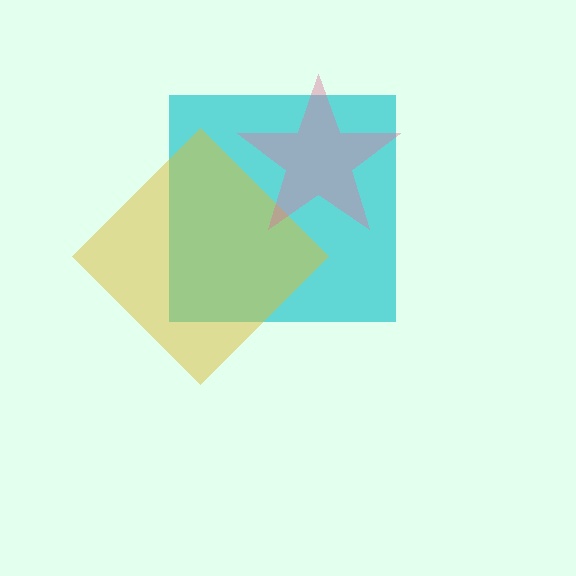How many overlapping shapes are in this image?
There are 3 overlapping shapes in the image.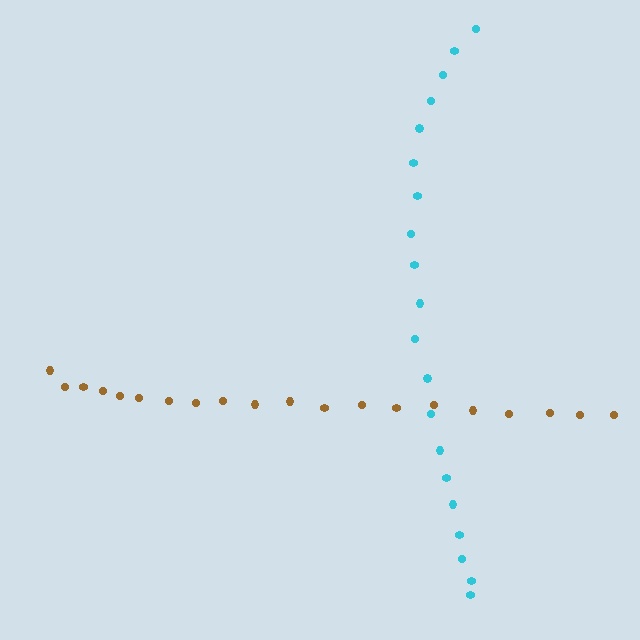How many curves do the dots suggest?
There are 2 distinct paths.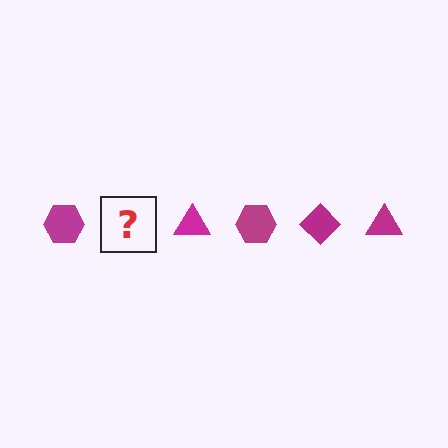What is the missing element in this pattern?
The missing element is a magenta diamond.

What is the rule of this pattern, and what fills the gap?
The rule is that the pattern cycles through hexagon, diamond, triangle shapes in magenta. The gap should be filled with a magenta diamond.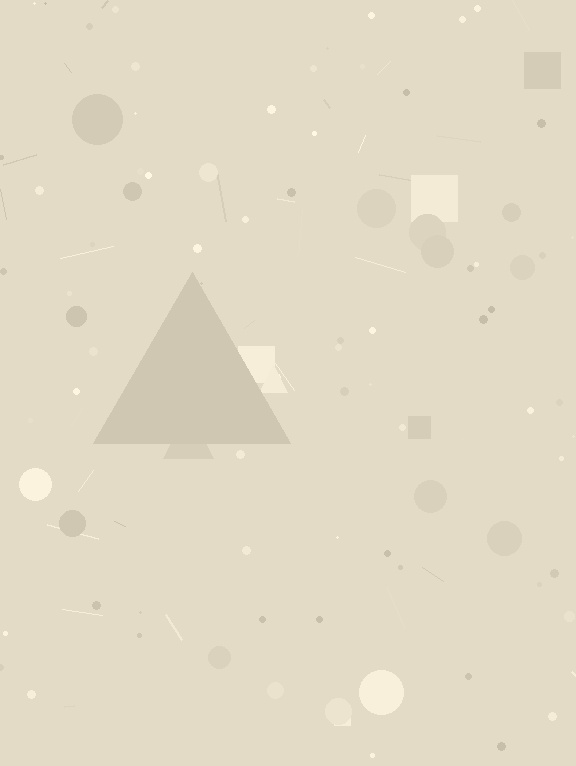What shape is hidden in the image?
A triangle is hidden in the image.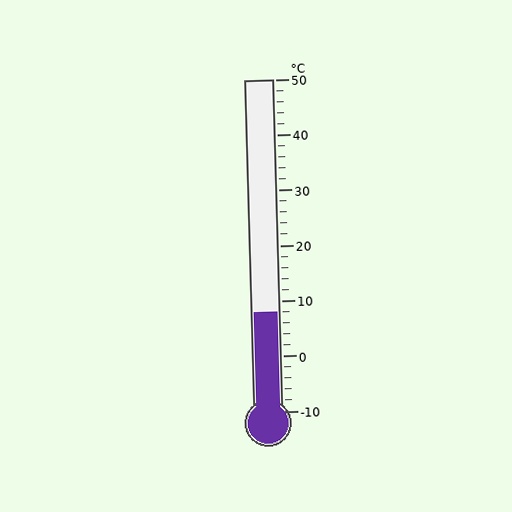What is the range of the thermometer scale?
The thermometer scale ranges from -10°C to 50°C.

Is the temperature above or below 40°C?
The temperature is below 40°C.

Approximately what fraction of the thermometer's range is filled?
The thermometer is filled to approximately 30% of its range.